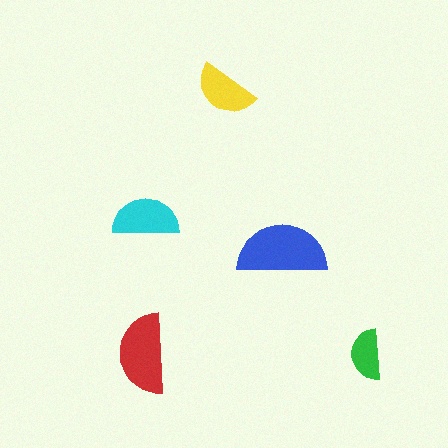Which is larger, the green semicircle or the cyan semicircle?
The cyan one.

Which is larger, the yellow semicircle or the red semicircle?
The red one.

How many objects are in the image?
There are 5 objects in the image.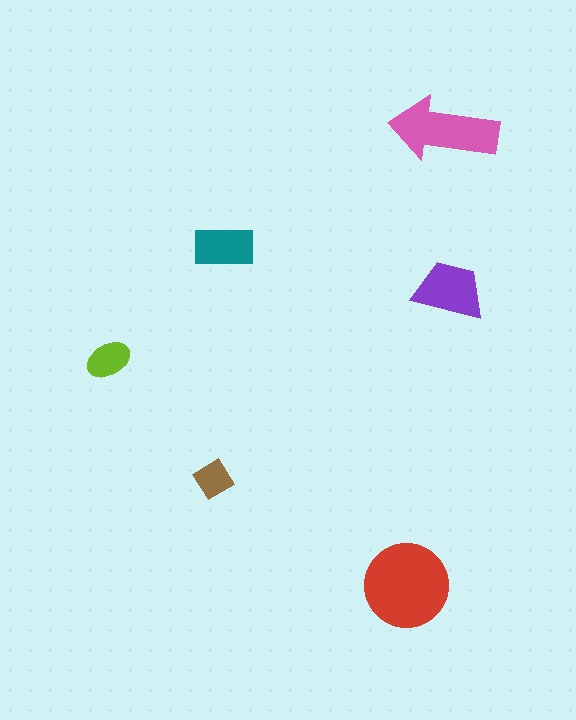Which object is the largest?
The red circle.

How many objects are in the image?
There are 6 objects in the image.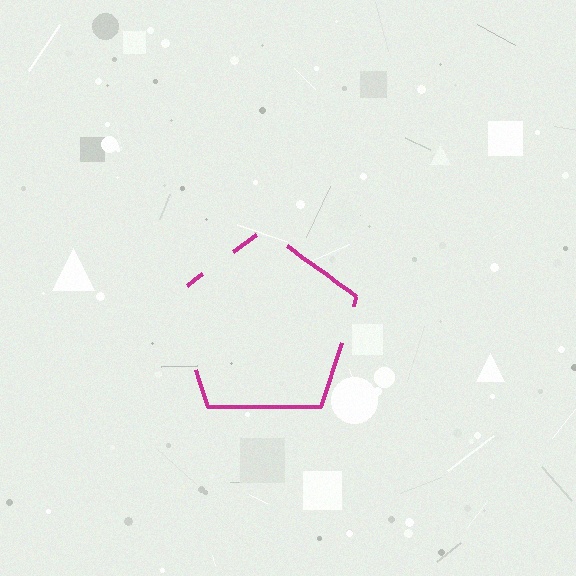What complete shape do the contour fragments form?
The contour fragments form a pentagon.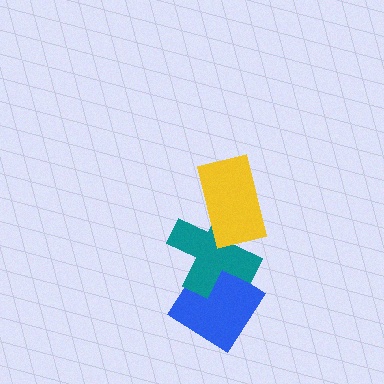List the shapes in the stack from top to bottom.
From top to bottom: the yellow rectangle, the teal cross, the blue diamond.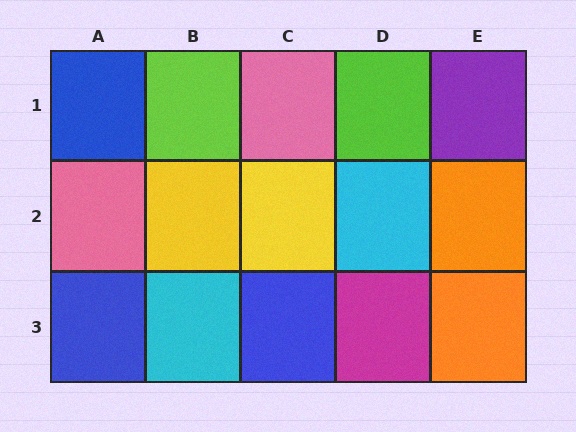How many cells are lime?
2 cells are lime.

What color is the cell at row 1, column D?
Lime.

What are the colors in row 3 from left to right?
Blue, cyan, blue, magenta, orange.